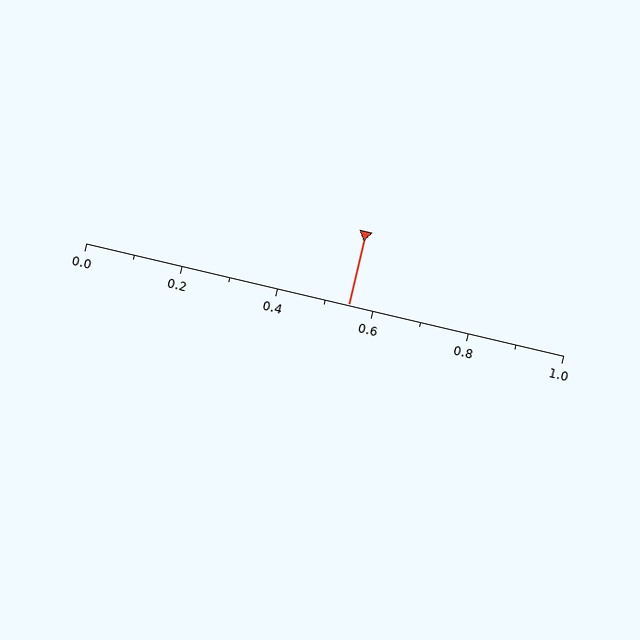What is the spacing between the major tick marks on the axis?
The major ticks are spaced 0.2 apart.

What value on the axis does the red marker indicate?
The marker indicates approximately 0.55.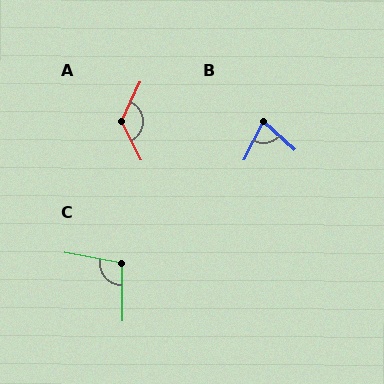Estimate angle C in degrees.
Approximately 101 degrees.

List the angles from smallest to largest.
B (75°), C (101°), A (127°).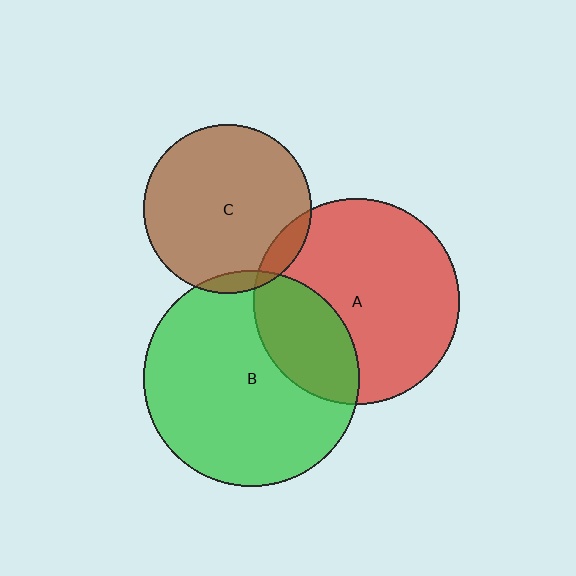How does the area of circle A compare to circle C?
Approximately 1.5 times.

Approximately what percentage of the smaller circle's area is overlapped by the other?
Approximately 5%.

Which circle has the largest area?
Circle B (green).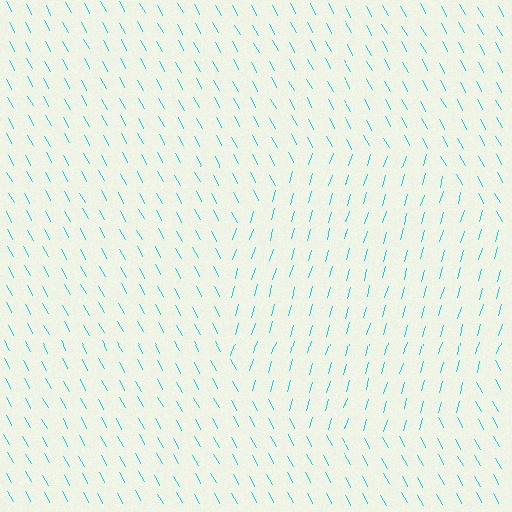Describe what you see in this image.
The image is filled with small cyan line segments. A circle region in the image has lines oriented differently from the surrounding lines, creating a visible texture boundary.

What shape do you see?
I see a circle.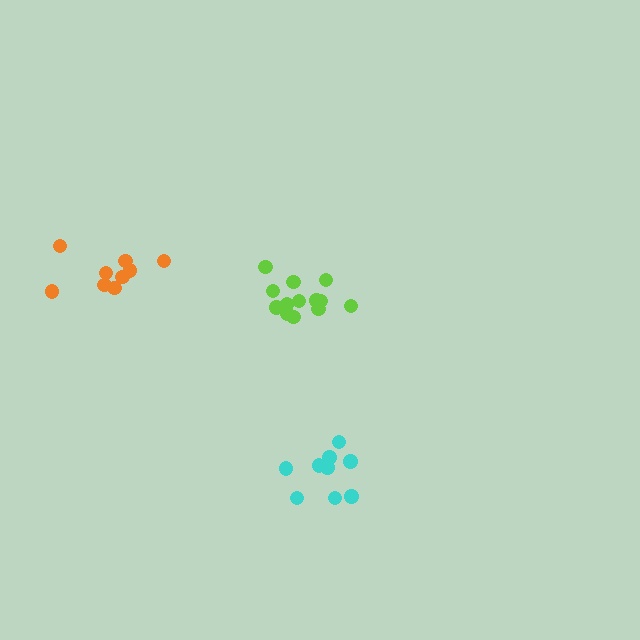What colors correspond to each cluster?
The clusters are colored: cyan, lime, orange.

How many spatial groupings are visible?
There are 3 spatial groupings.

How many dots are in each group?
Group 1: 9 dots, Group 2: 13 dots, Group 3: 9 dots (31 total).